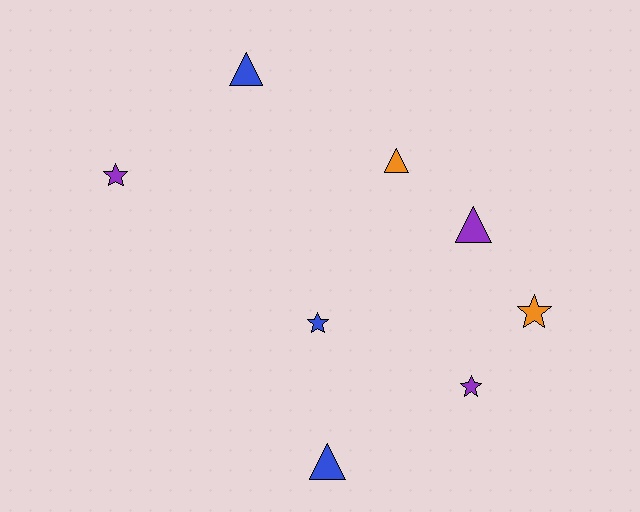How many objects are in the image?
There are 8 objects.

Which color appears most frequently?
Blue, with 3 objects.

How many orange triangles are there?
There is 1 orange triangle.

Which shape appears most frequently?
Triangle, with 4 objects.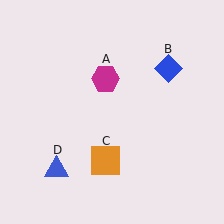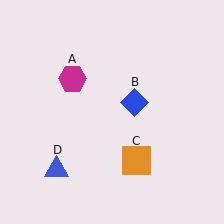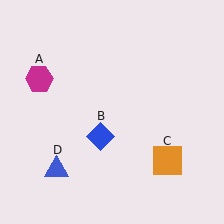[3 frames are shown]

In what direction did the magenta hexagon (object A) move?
The magenta hexagon (object A) moved left.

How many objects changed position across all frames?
3 objects changed position: magenta hexagon (object A), blue diamond (object B), orange square (object C).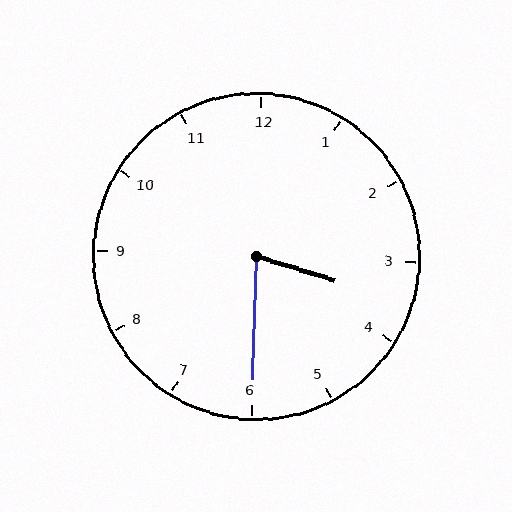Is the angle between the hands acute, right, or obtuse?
It is acute.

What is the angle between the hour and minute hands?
Approximately 75 degrees.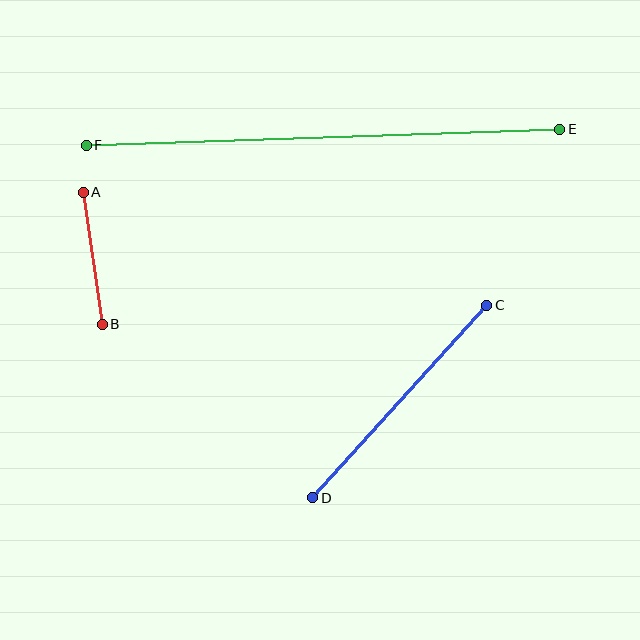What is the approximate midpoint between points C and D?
The midpoint is at approximately (400, 402) pixels.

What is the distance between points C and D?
The distance is approximately 259 pixels.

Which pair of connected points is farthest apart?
Points E and F are farthest apart.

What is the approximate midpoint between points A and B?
The midpoint is at approximately (93, 258) pixels.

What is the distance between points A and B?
The distance is approximately 133 pixels.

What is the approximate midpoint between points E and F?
The midpoint is at approximately (323, 137) pixels.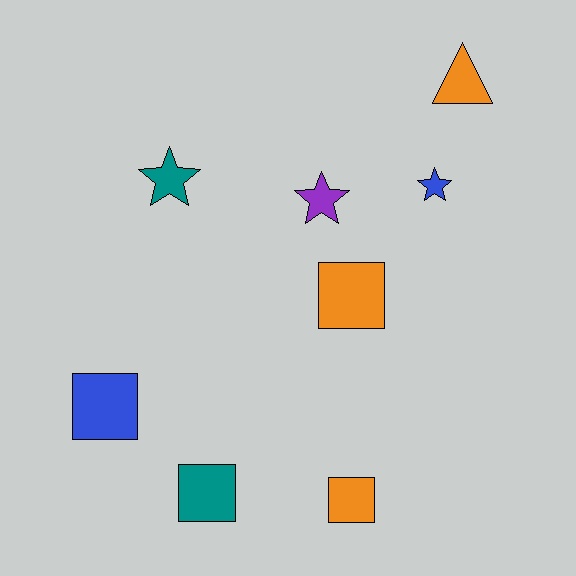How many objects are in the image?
There are 8 objects.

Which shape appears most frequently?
Square, with 4 objects.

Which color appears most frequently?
Orange, with 3 objects.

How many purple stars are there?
There is 1 purple star.